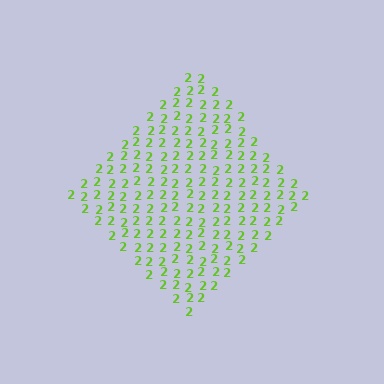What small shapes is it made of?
It is made of small digit 2's.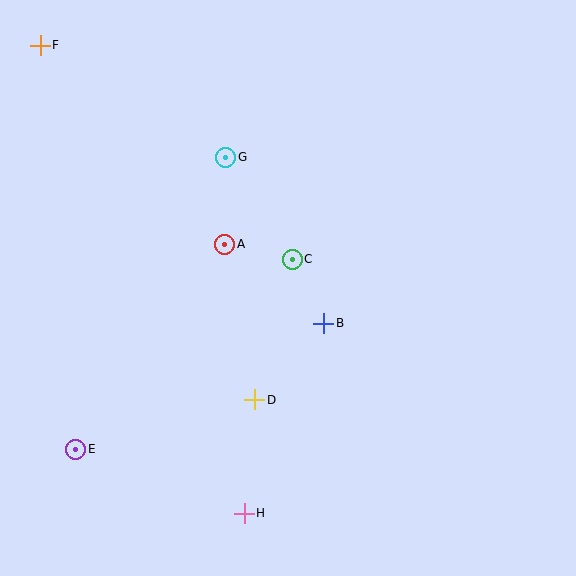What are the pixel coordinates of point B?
Point B is at (324, 323).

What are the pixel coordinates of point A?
Point A is at (225, 244).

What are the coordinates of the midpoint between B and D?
The midpoint between B and D is at (289, 361).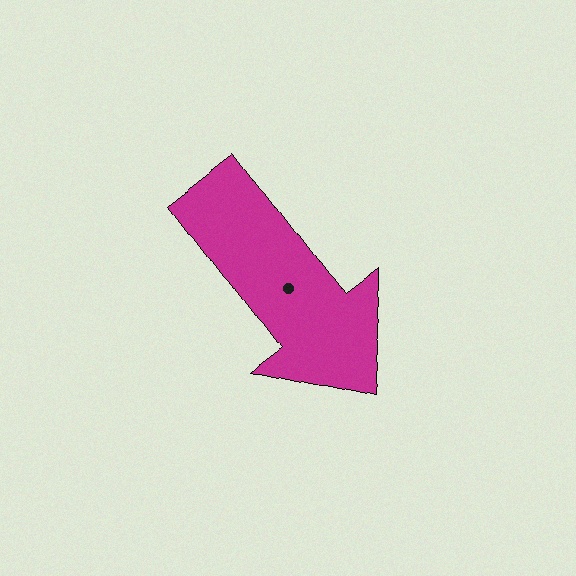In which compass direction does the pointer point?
Southeast.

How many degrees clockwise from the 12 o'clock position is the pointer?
Approximately 143 degrees.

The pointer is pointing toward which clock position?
Roughly 5 o'clock.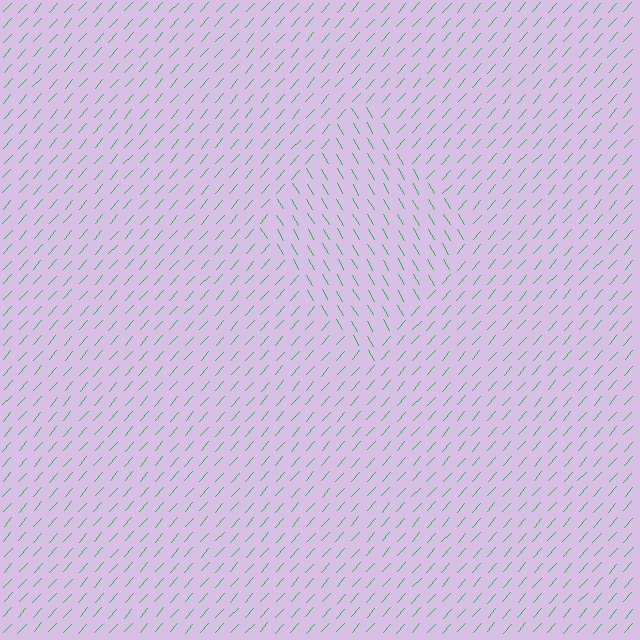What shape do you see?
I see a diamond.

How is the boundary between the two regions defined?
The boundary is defined purely by a change in line orientation (approximately 73 degrees difference). All lines are the same color and thickness.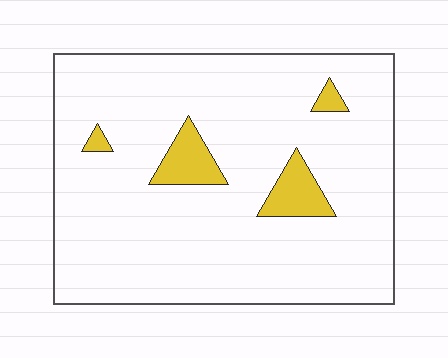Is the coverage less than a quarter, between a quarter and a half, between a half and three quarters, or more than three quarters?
Less than a quarter.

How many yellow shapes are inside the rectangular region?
4.